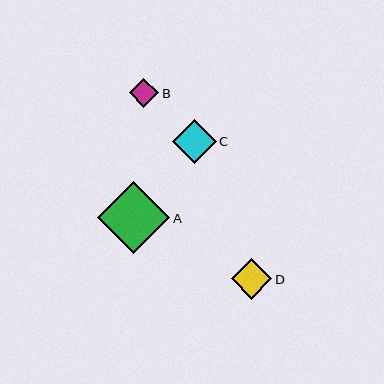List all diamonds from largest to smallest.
From largest to smallest: A, C, D, B.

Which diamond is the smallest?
Diamond B is the smallest with a size of approximately 29 pixels.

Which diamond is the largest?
Diamond A is the largest with a size of approximately 72 pixels.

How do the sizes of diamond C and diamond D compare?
Diamond C and diamond D are approximately the same size.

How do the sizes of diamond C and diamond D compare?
Diamond C and diamond D are approximately the same size.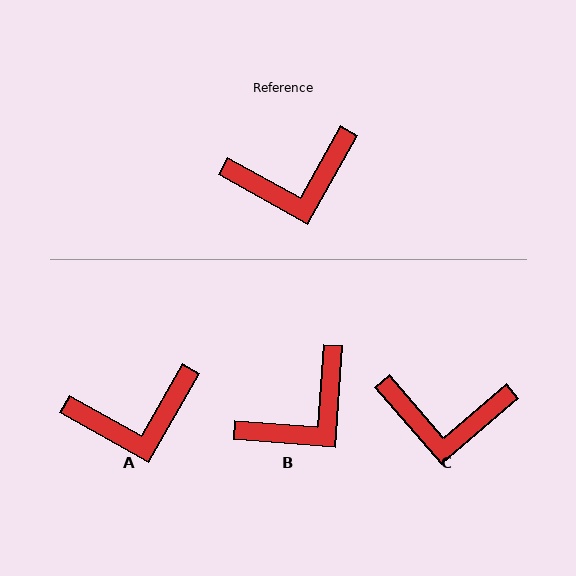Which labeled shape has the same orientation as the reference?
A.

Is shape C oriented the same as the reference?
No, it is off by about 20 degrees.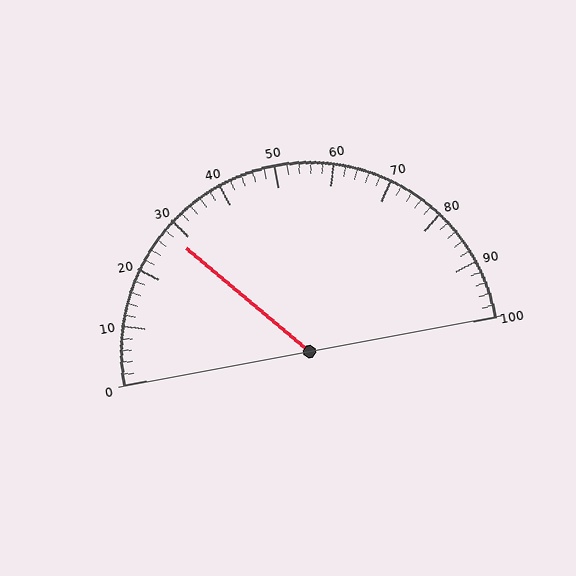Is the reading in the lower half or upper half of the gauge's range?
The reading is in the lower half of the range (0 to 100).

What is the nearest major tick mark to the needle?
The nearest major tick mark is 30.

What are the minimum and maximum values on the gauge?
The gauge ranges from 0 to 100.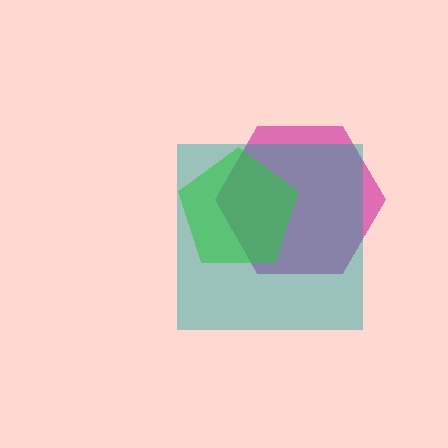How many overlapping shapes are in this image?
There are 3 overlapping shapes in the image.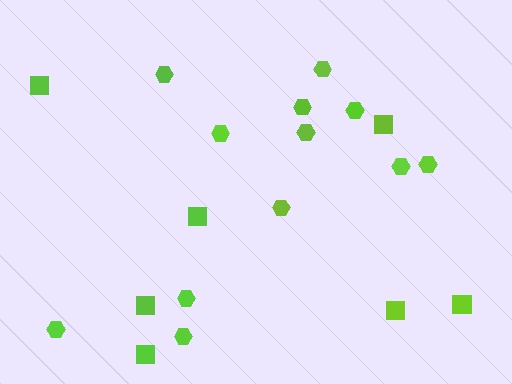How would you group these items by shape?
There are 2 groups: one group of squares (7) and one group of hexagons (12).